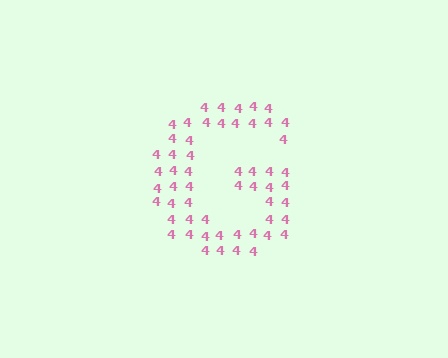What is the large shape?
The large shape is the letter G.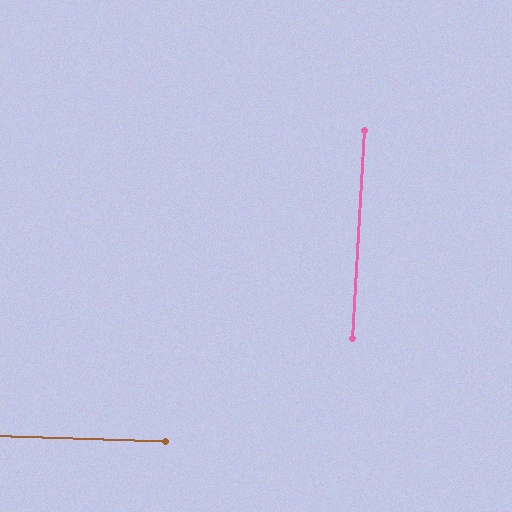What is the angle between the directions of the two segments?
Approximately 88 degrees.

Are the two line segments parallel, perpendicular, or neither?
Perpendicular — they meet at approximately 88°.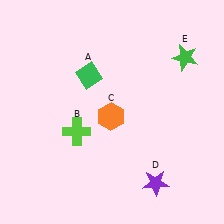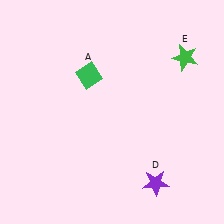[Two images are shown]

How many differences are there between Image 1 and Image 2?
There are 2 differences between the two images.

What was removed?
The orange hexagon (C), the lime cross (B) were removed in Image 2.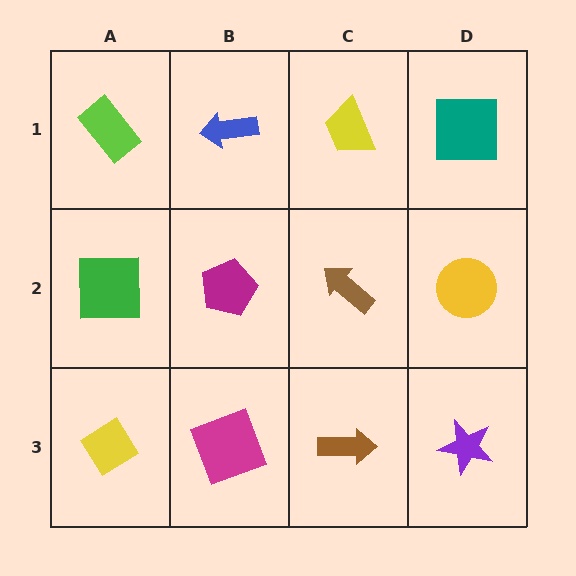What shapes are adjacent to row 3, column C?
A brown arrow (row 2, column C), a magenta square (row 3, column B), a purple star (row 3, column D).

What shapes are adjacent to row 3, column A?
A green square (row 2, column A), a magenta square (row 3, column B).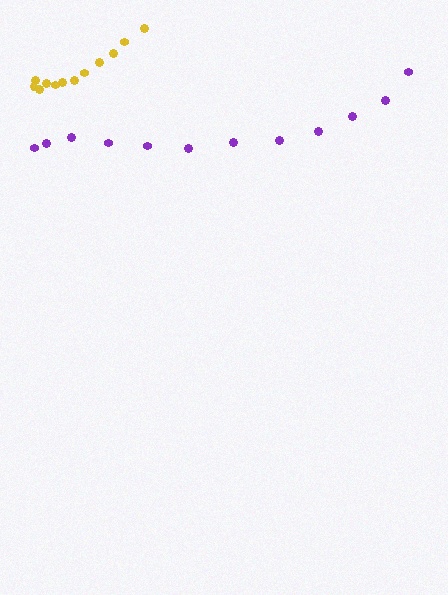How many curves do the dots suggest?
There are 2 distinct paths.